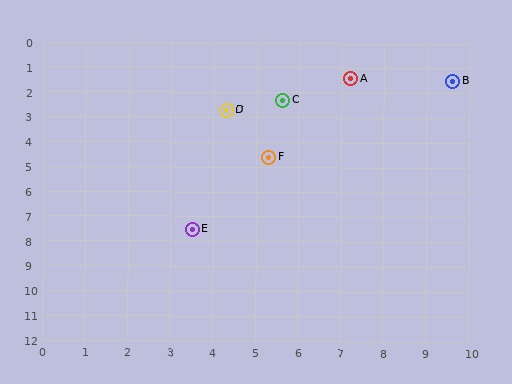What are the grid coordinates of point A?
Point A is at approximately (7.2, 1.4).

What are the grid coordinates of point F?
Point F is at approximately (5.3, 4.6).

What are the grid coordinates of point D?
Point D is at approximately (4.3, 2.7).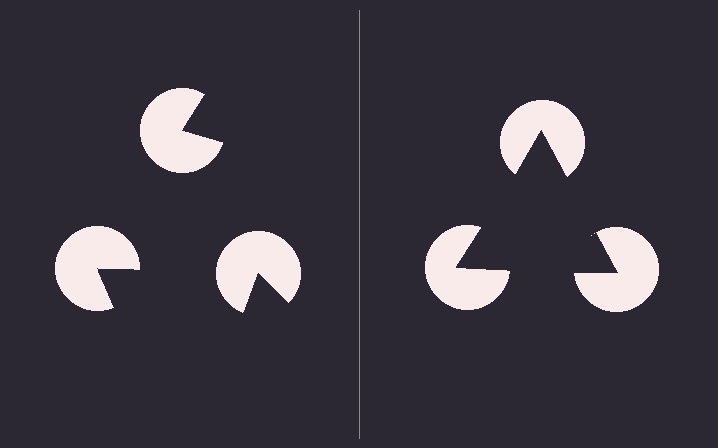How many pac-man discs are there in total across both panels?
6 — 3 on each side.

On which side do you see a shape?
An illusory triangle appears on the right side. On the left side the wedge cuts are rotated, so no coherent shape forms.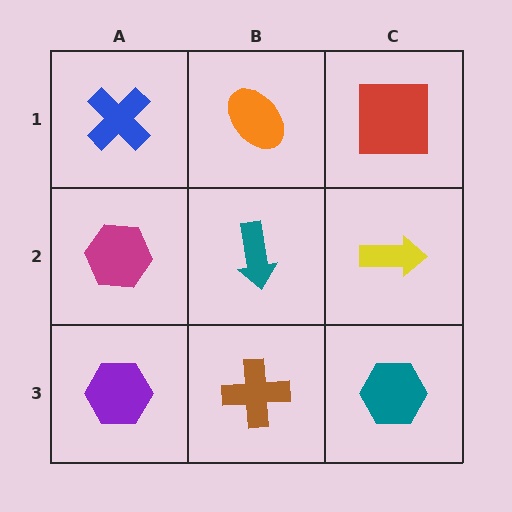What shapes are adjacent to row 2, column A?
A blue cross (row 1, column A), a purple hexagon (row 3, column A), a teal arrow (row 2, column B).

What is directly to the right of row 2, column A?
A teal arrow.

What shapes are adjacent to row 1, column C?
A yellow arrow (row 2, column C), an orange ellipse (row 1, column B).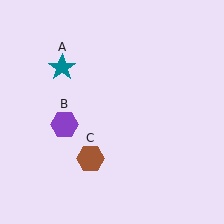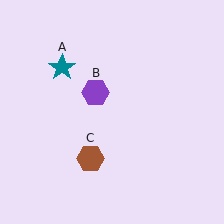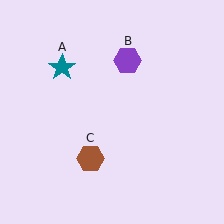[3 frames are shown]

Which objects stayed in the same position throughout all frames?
Teal star (object A) and brown hexagon (object C) remained stationary.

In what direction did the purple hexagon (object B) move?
The purple hexagon (object B) moved up and to the right.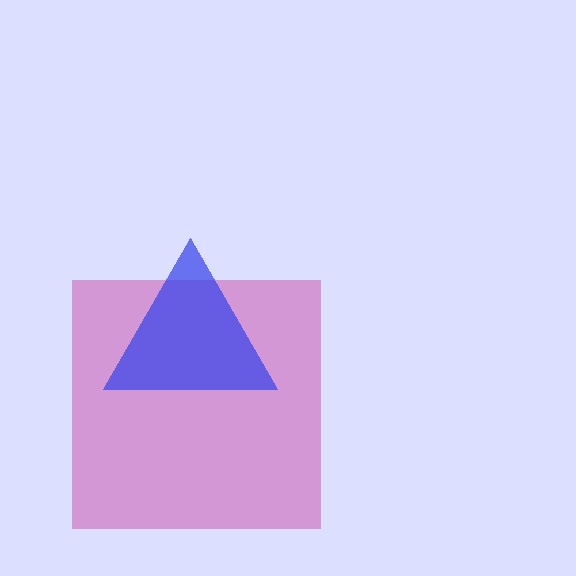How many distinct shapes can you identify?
There are 2 distinct shapes: a magenta square, a blue triangle.